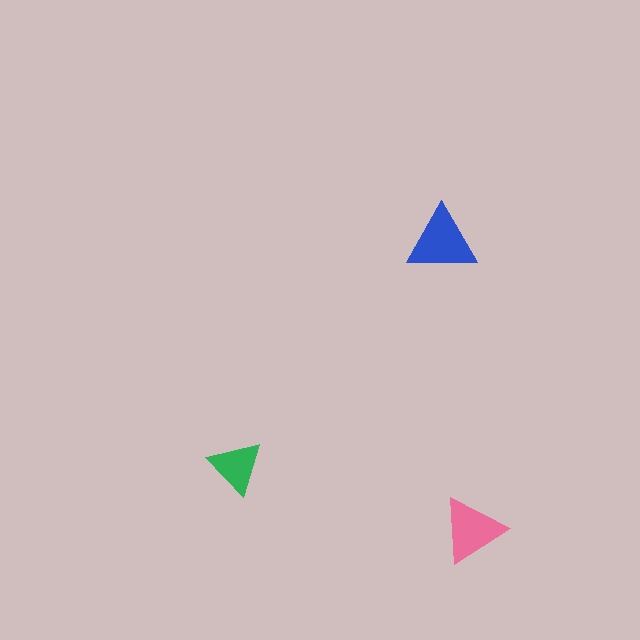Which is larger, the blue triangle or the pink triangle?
The blue one.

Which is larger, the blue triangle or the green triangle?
The blue one.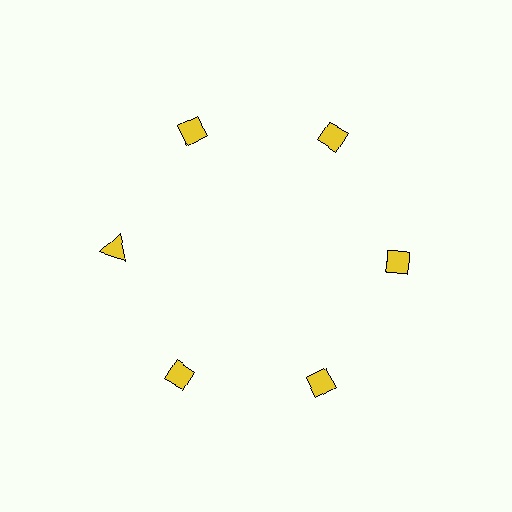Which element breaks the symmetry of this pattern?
The yellow triangle at roughly the 9 o'clock position breaks the symmetry. All other shapes are yellow diamonds.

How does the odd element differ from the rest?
It has a different shape: triangle instead of diamond.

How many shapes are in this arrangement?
There are 6 shapes arranged in a ring pattern.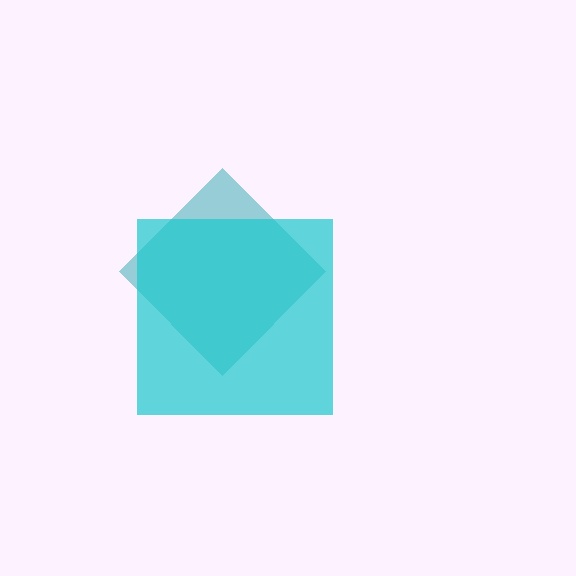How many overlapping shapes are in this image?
There are 2 overlapping shapes in the image.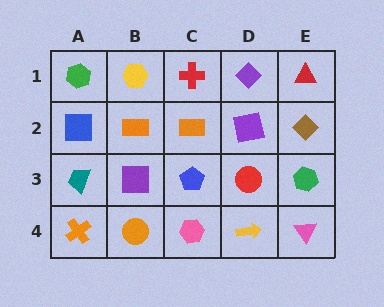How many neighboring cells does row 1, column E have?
2.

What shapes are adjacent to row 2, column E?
A red triangle (row 1, column E), a green hexagon (row 3, column E), a purple square (row 2, column D).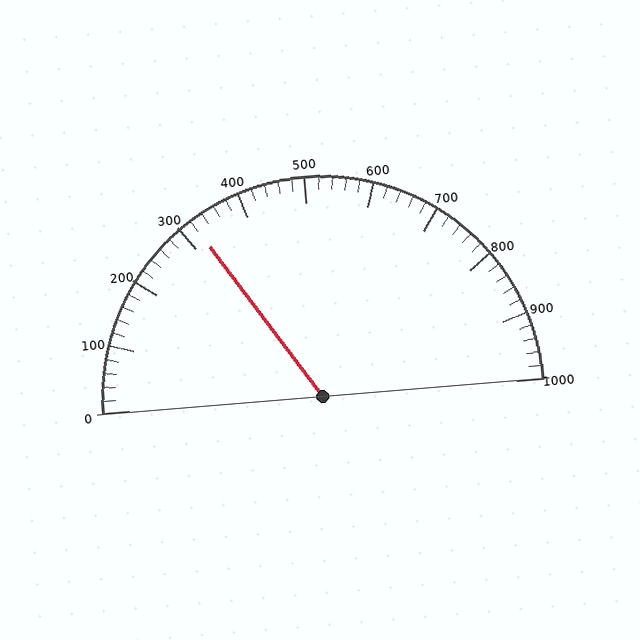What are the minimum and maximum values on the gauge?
The gauge ranges from 0 to 1000.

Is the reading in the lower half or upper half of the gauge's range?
The reading is in the lower half of the range (0 to 1000).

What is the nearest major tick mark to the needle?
The nearest major tick mark is 300.